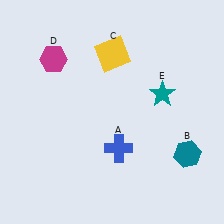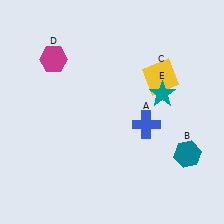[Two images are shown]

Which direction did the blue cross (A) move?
The blue cross (A) moved right.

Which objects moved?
The objects that moved are: the blue cross (A), the yellow square (C).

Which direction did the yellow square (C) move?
The yellow square (C) moved right.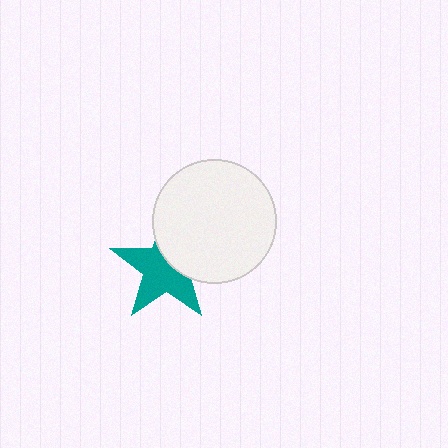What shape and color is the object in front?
The object in front is a white circle.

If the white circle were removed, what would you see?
You would see the complete teal star.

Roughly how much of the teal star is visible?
About half of it is visible (roughly 62%).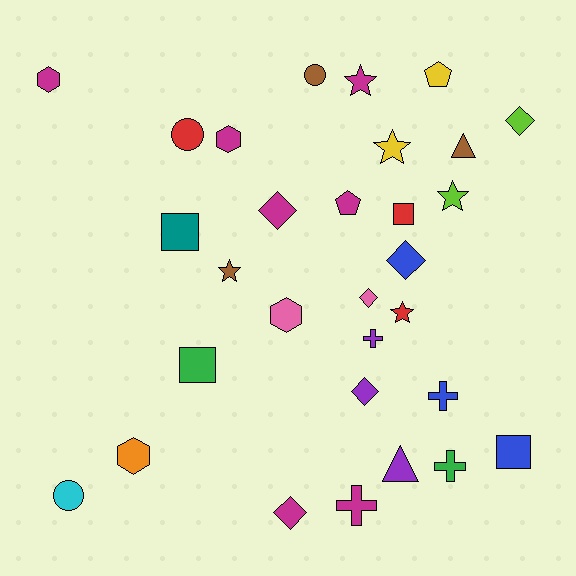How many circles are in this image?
There are 3 circles.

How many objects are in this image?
There are 30 objects.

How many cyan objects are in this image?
There is 1 cyan object.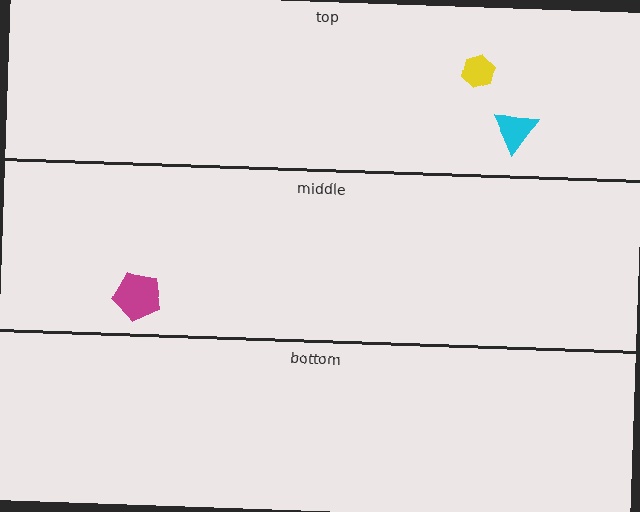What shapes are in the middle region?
The magenta pentagon.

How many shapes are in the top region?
2.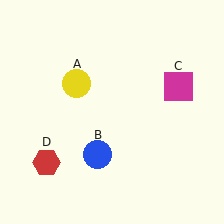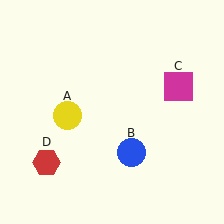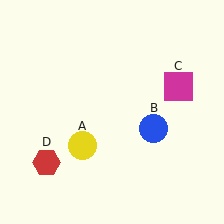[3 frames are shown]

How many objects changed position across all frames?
2 objects changed position: yellow circle (object A), blue circle (object B).